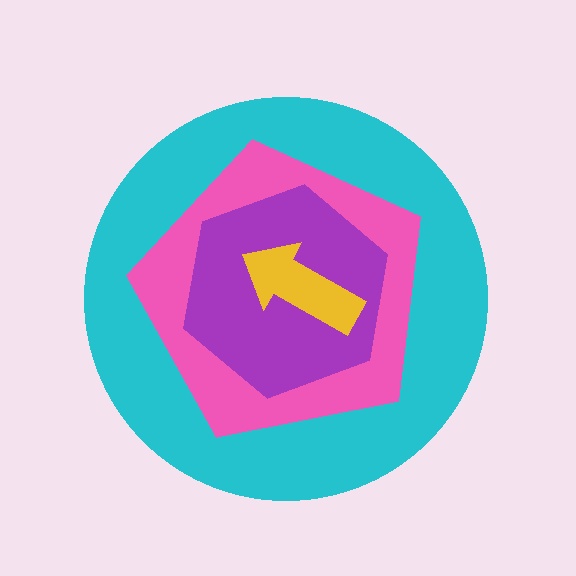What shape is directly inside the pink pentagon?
The purple hexagon.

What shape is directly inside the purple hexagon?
The yellow arrow.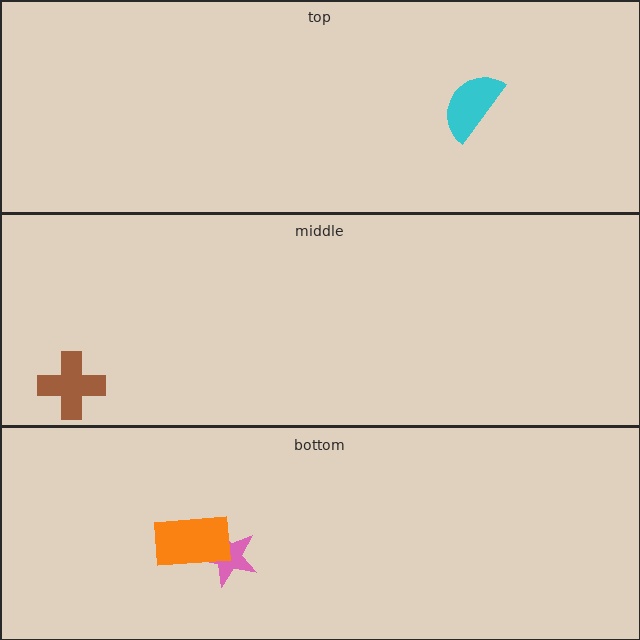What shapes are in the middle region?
The brown cross.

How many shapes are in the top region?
1.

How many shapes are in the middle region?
1.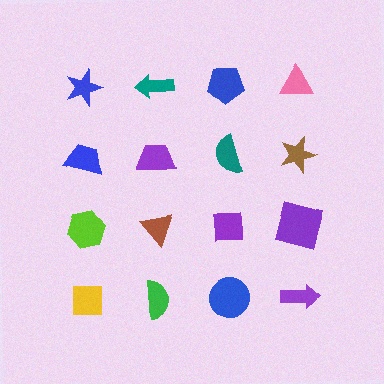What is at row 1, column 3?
A blue pentagon.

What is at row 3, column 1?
A lime hexagon.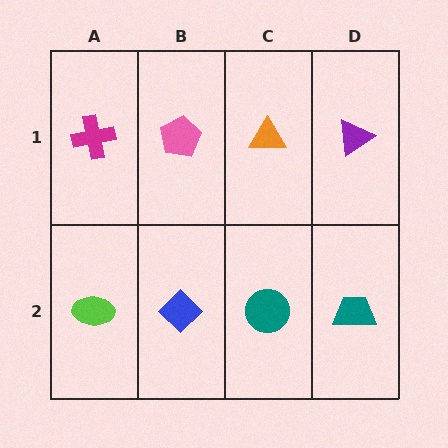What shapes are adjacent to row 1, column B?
A blue diamond (row 2, column B), a magenta cross (row 1, column A), an orange triangle (row 1, column C).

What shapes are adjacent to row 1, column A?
A lime ellipse (row 2, column A), a pink pentagon (row 1, column B).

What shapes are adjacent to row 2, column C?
An orange triangle (row 1, column C), a blue diamond (row 2, column B), a teal trapezoid (row 2, column D).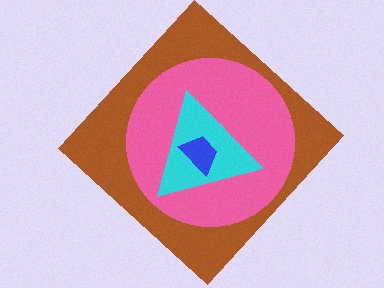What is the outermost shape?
The brown diamond.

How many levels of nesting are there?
4.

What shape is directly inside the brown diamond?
The pink circle.